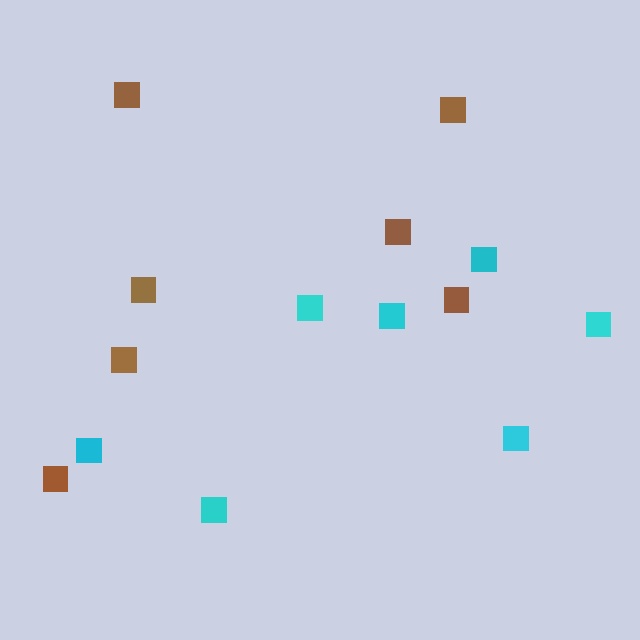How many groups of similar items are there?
There are 2 groups: one group of brown squares (7) and one group of cyan squares (7).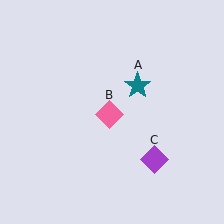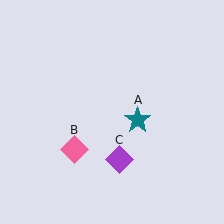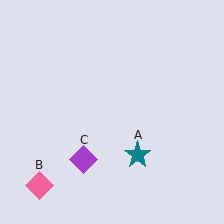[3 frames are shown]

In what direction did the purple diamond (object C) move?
The purple diamond (object C) moved left.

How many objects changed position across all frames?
3 objects changed position: teal star (object A), pink diamond (object B), purple diamond (object C).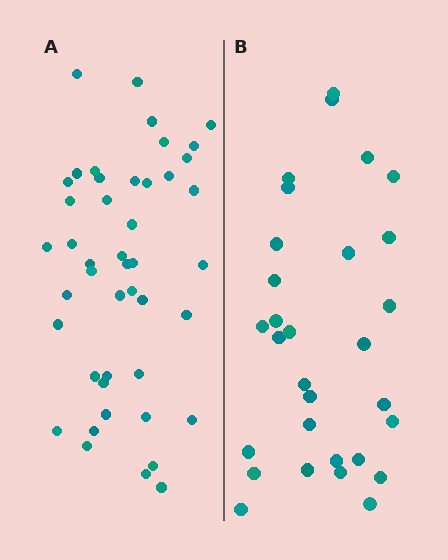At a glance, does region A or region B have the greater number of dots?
Region A (the left region) has more dots.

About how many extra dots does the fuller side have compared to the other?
Region A has approximately 15 more dots than region B.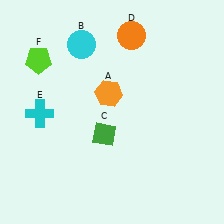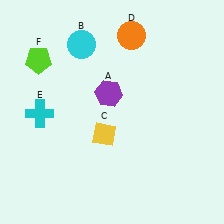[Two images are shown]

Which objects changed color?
A changed from orange to purple. C changed from green to yellow.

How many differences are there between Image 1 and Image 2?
There are 2 differences between the two images.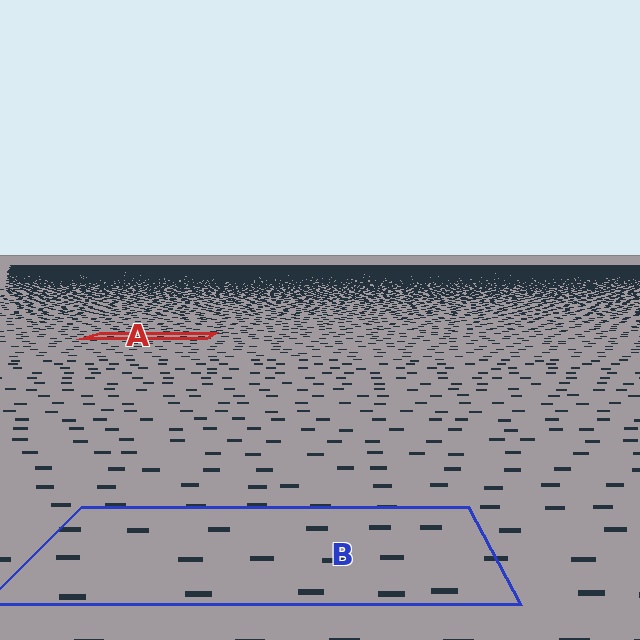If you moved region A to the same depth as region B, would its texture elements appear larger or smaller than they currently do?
They would appear larger. At a closer depth, the same texture elements are projected at a bigger on-screen size.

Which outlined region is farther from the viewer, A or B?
Region A is farther from the viewer — the texture elements inside it appear smaller and more densely packed.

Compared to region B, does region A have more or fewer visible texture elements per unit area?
Region A has more texture elements per unit area — they are packed more densely because it is farther away.